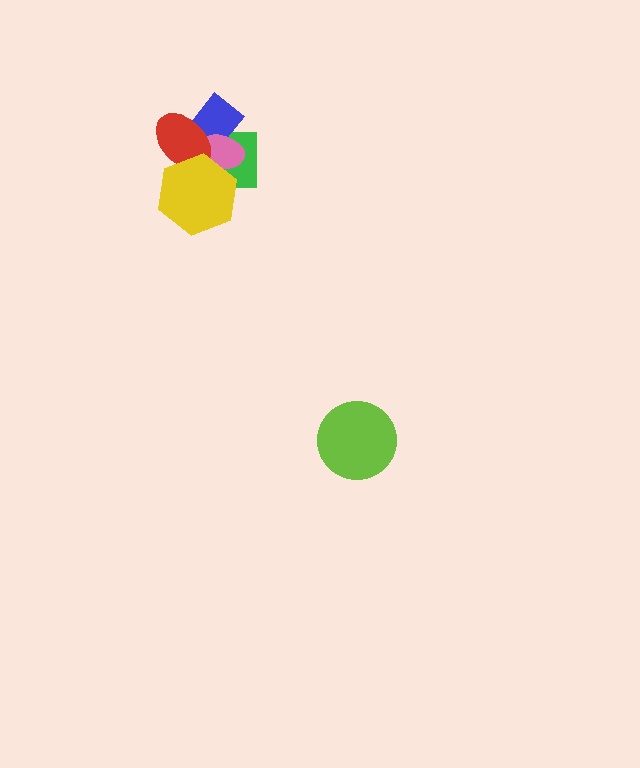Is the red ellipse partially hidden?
Yes, it is partially covered by another shape.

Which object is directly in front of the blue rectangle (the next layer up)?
The pink ellipse is directly in front of the blue rectangle.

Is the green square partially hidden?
Yes, it is partially covered by another shape.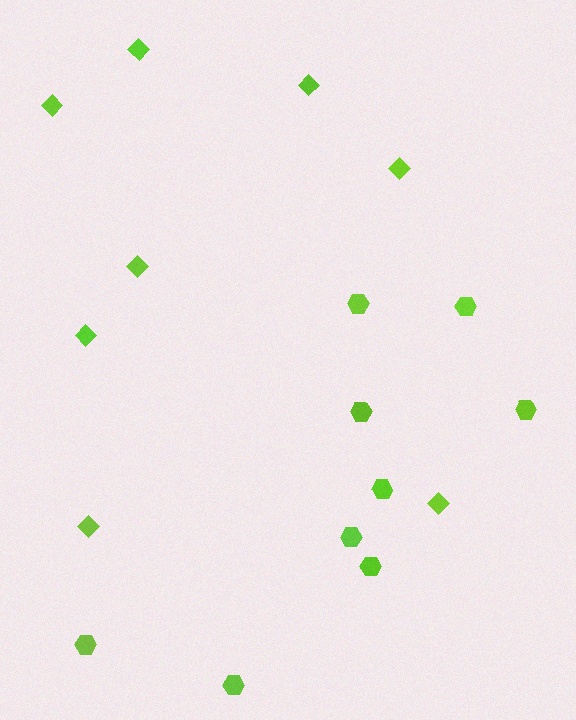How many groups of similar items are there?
There are 2 groups: one group of hexagons (9) and one group of diamonds (8).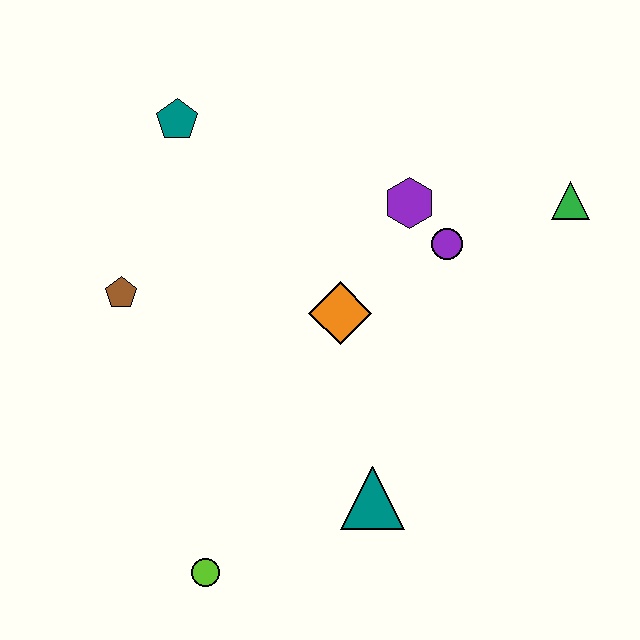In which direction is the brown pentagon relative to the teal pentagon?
The brown pentagon is below the teal pentagon.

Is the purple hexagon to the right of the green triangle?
No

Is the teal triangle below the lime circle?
No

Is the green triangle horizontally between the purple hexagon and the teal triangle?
No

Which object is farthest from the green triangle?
The lime circle is farthest from the green triangle.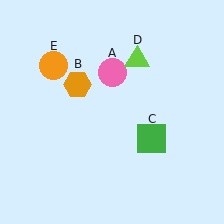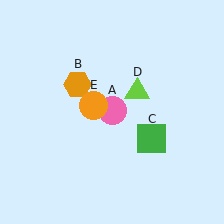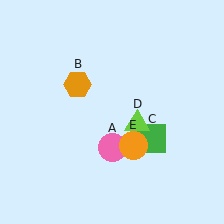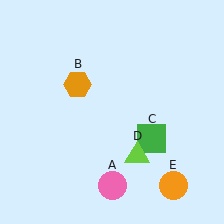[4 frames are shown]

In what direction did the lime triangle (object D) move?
The lime triangle (object D) moved down.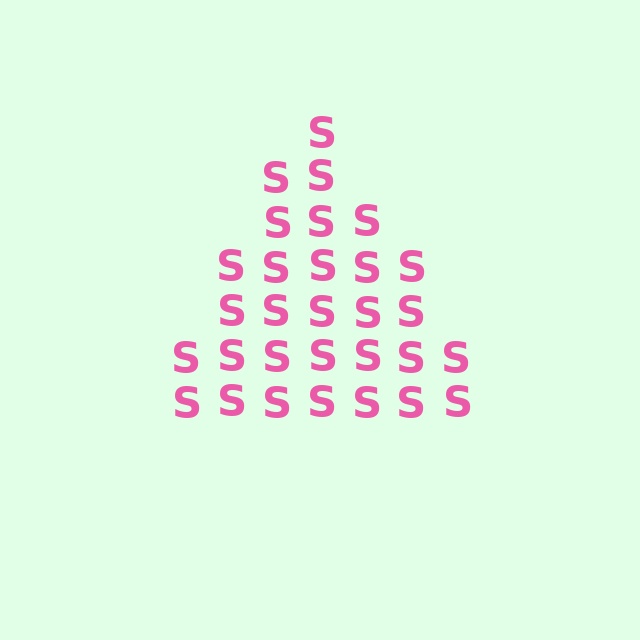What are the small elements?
The small elements are letter S's.